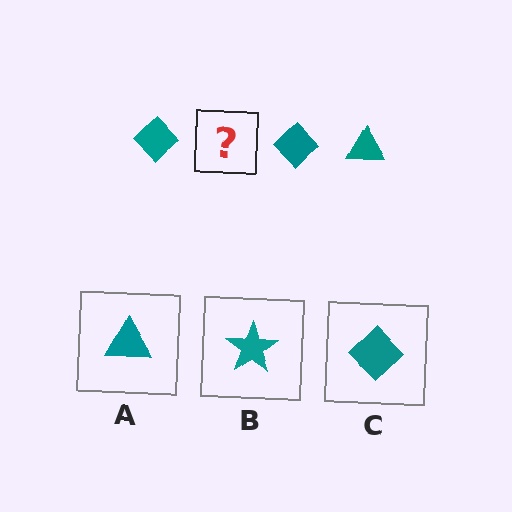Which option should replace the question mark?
Option A.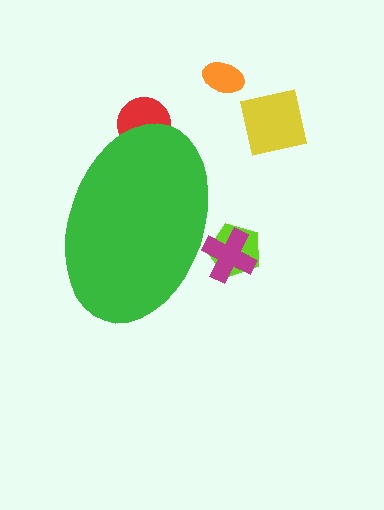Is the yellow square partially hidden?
No, the yellow square is fully visible.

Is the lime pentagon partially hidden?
Yes, the lime pentagon is partially hidden behind the green ellipse.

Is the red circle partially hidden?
Yes, the red circle is partially hidden behind the green ellipse.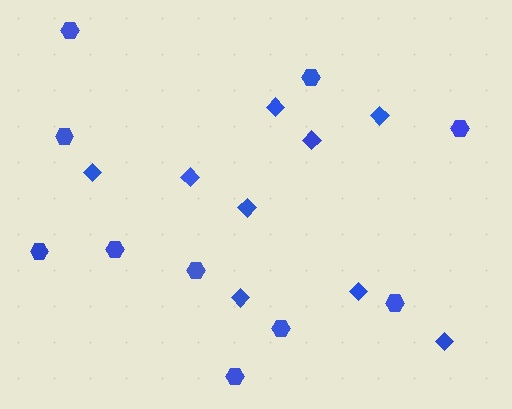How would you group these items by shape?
There are 2 groups: one group of hexagons (10) and one group of diamonds (9).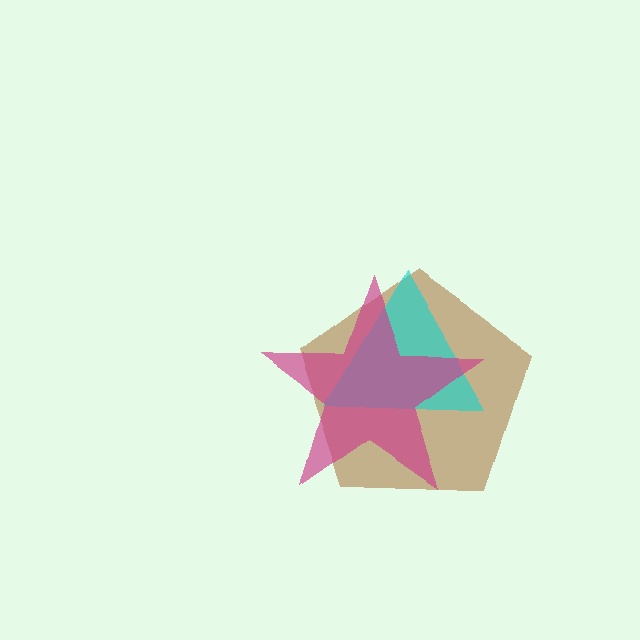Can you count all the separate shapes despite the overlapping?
Yes, there are 3 separate shapes.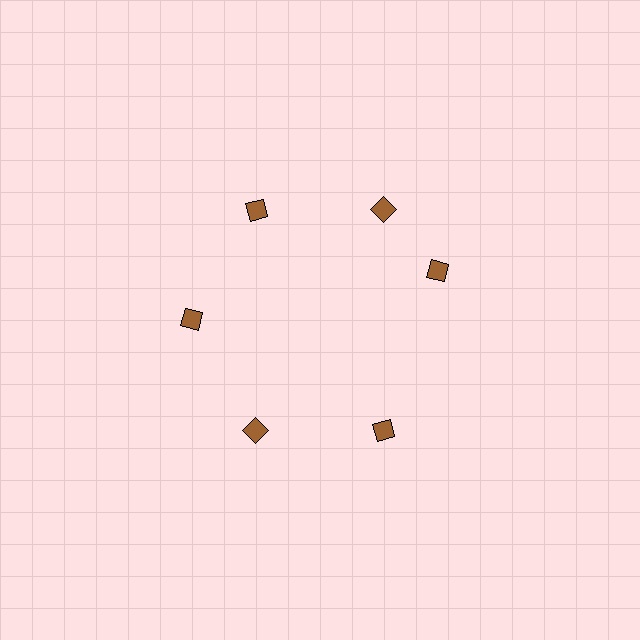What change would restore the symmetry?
The symmetry would be restored by rotating it back into even spacing with its neighbors so that all 6 diamonds sit at equal angles and equal distance from the center.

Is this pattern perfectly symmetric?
No. The 6 brown diamonds are arranged in a ring, but one element near the 3 o'clock position is rotated out of alignment along the ring, breaking the 6-fold rotational symmetry.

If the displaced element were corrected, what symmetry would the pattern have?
It would have 6-fold rotational symmetry — the pattern would map onto itself every 60 degrees.